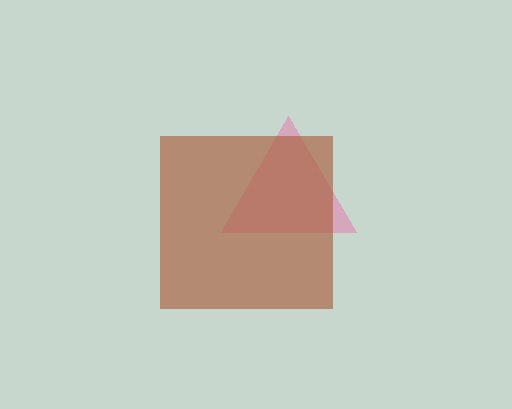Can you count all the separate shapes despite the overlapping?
Yes, there are 2 separate shapes.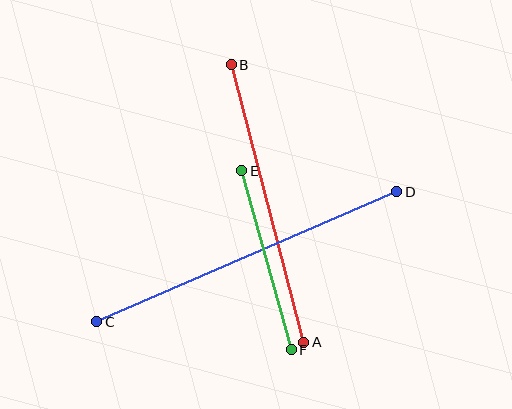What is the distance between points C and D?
The distance is approximately 327 pixels.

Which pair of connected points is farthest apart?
Points C and D are farthest apart.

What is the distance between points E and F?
The distance is approximately 186 pixels.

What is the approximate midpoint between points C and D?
The midpoint is at approximately (247, 257) pixels.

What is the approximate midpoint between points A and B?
The midpoint is at approximately (268, 203) pixels.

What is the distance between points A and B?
The distance is approximately 287 pixels.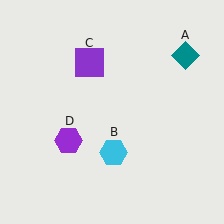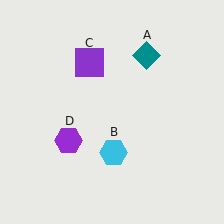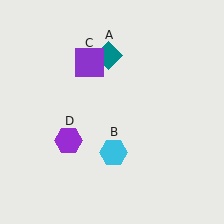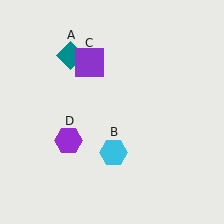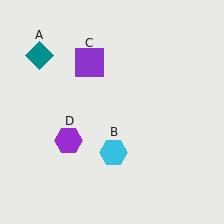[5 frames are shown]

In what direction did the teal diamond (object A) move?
The teal diamond (object A) moved left.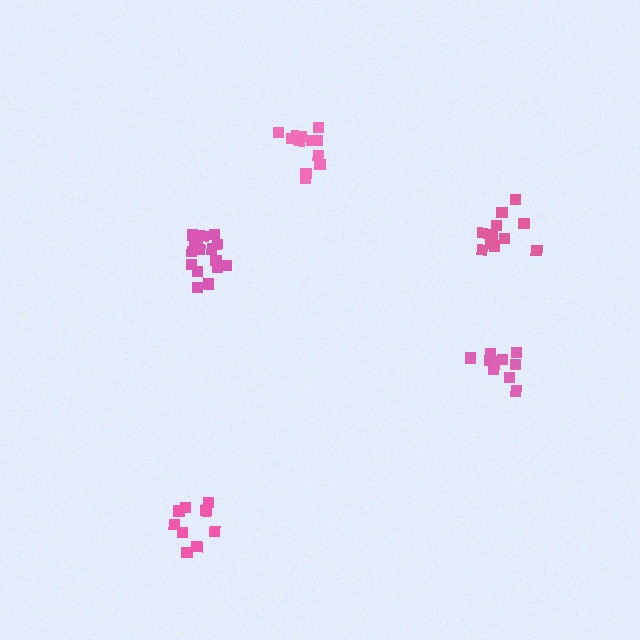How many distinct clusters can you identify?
There are 5 distinct clusters.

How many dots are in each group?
Group 1: 16 dots, Group 2: 15 dots, Group 3: 11 dots, Group 4: 11 dots, Group 5: 11 dots (64 total).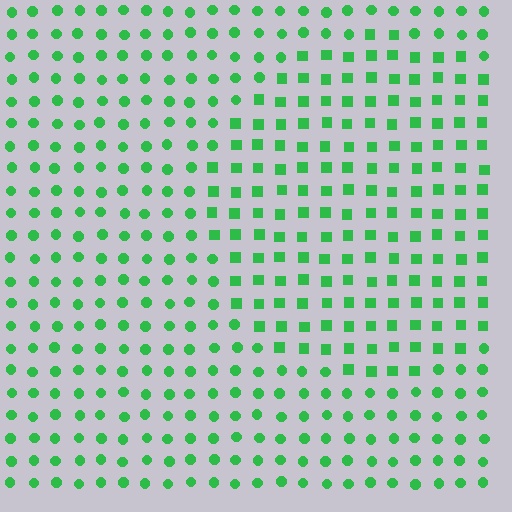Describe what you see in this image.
The image is filled with small green elements arranged in a uniform grid. A circle-shaped region contains squares, while the surrounding area contains circles. The boundary is defined purely by the change in element shape.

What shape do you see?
I see a circle.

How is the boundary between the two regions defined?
The boundary is defined by a change in element shape: squares inside vs. circles outside. All elements share the same color and spacing.